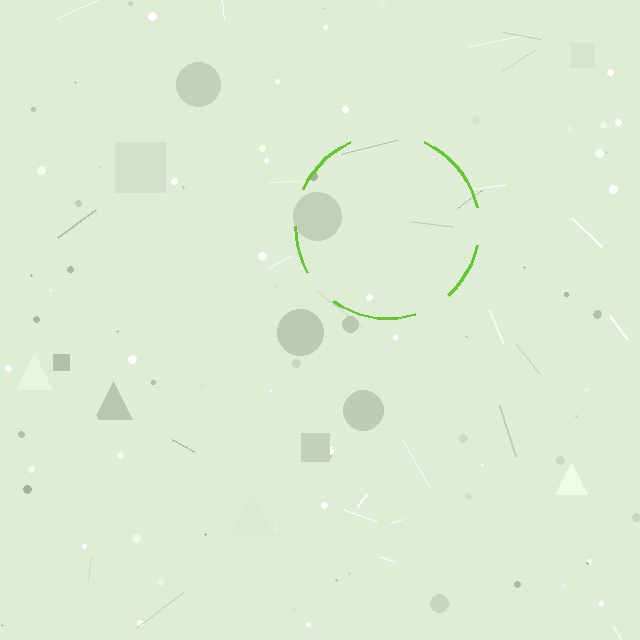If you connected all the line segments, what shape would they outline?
They would outline a circle.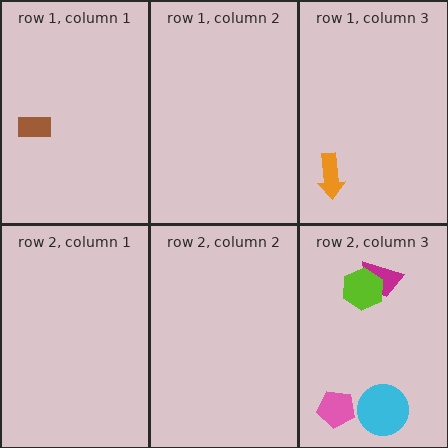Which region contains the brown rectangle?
The row 1, column 1 region.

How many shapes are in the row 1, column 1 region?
1.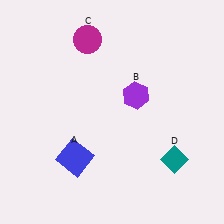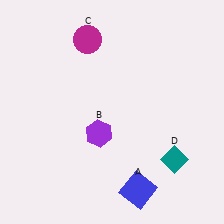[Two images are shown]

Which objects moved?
The objects that moved are: the blue square (A), the purple hexagon (B).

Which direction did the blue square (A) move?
The blue square (A) moved right.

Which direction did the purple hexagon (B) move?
The purple hexagon (B) moved down.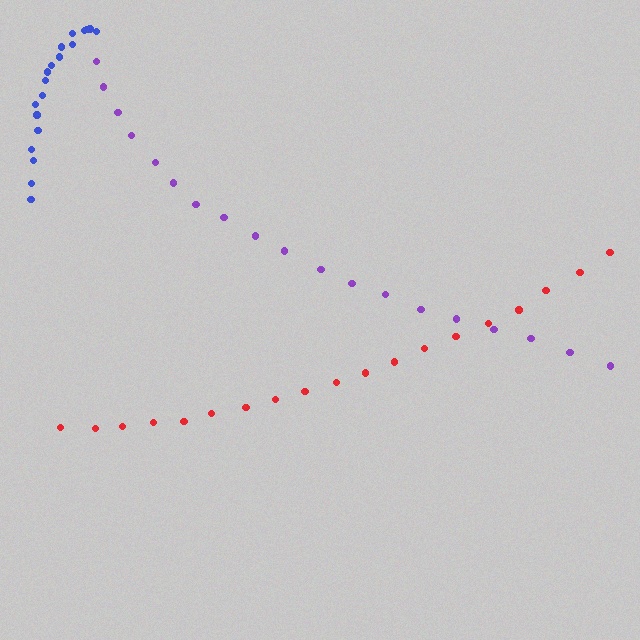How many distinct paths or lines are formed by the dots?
There are 3 distinct paths.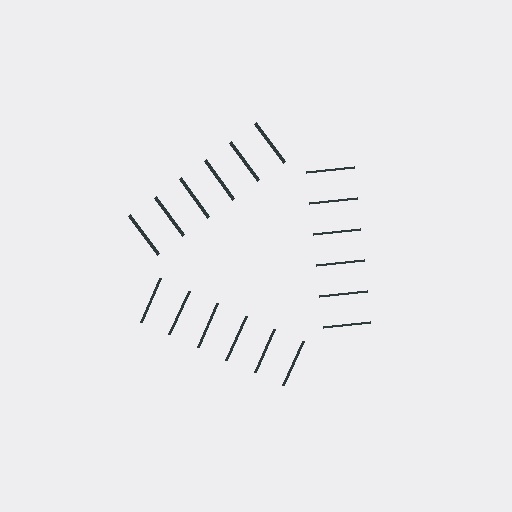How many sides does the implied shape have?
3 sides — the line-ends trace a triangle.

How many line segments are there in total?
18 — 6 along each of the 3 edges.